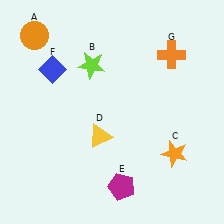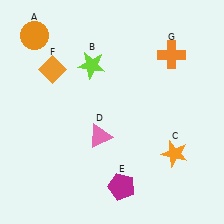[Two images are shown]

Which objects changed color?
D changed from yellow to pink. F changed from blue to orange.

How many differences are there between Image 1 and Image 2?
There are 2 differences between the two images.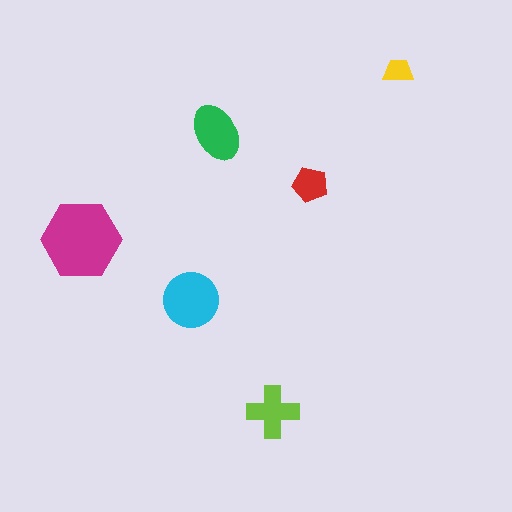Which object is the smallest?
The yellow trapezoid.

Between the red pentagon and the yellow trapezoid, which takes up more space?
The red pentagon.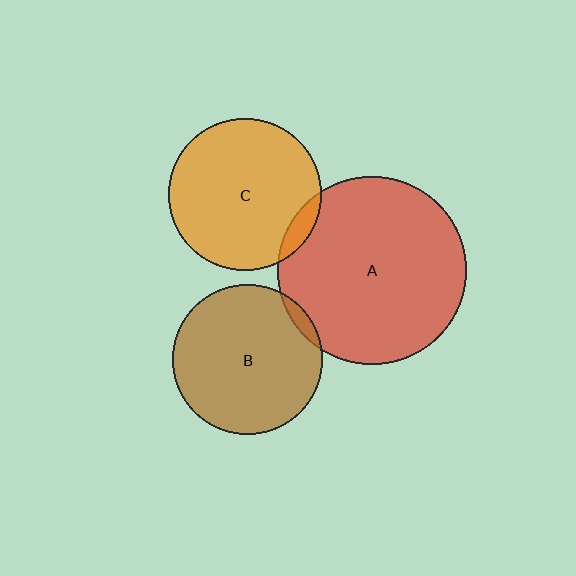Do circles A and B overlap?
Yes.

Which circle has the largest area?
Circle A (red).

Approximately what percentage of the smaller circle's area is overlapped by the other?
Approximately 5%.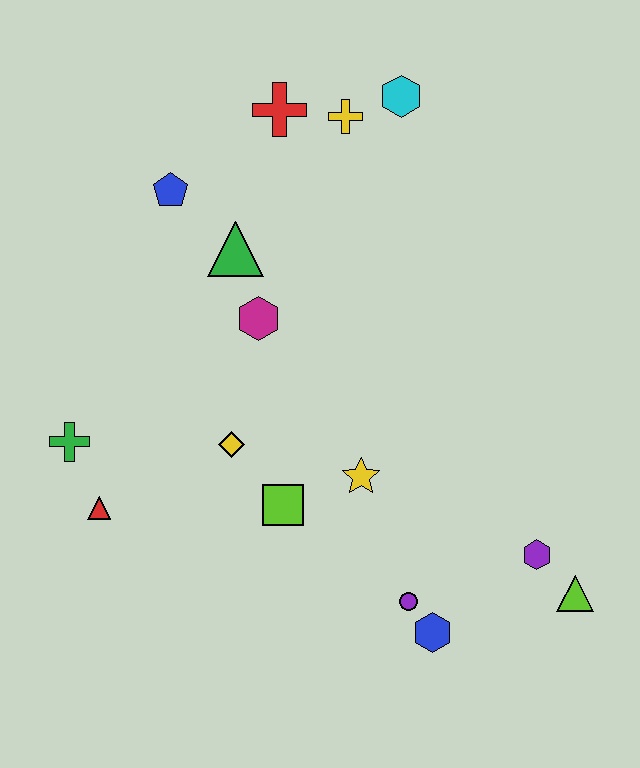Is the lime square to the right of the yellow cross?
No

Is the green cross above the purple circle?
Yes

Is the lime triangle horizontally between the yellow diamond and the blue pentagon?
No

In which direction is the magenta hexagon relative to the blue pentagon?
The magenta hexagon is below the blue pentagon.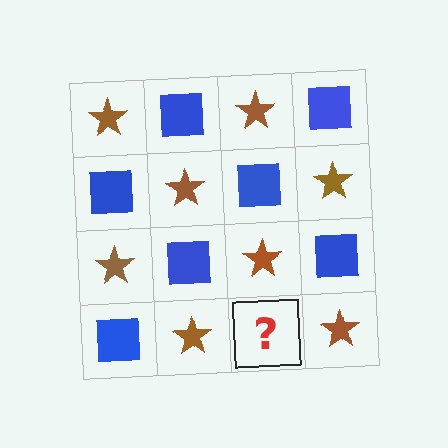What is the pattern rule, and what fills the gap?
The rule is that it alternates brown star and blue square in a checkerboard pattern. The gap should be filled with a blue square.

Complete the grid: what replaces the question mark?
The question mark should be replaced with a blue square.